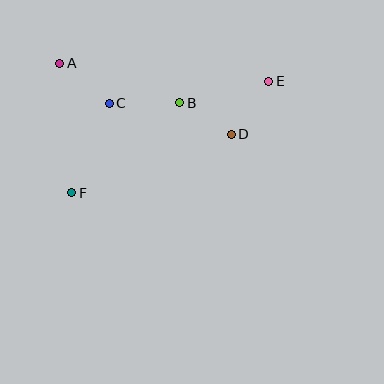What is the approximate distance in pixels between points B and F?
The distance between B and F is approximately 140 pixels.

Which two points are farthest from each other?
Points E and F are farthest from each other.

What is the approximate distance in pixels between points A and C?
The distance between A and C is approximately 64 pixels.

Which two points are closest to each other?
Points B and D are closest to each other.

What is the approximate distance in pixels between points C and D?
The distance between C and D is approximately 126 pixels.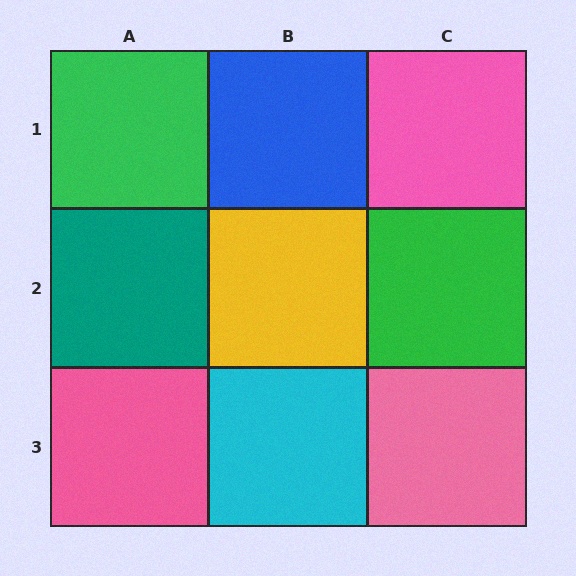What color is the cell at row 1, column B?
Blue.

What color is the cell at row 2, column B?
Yellow.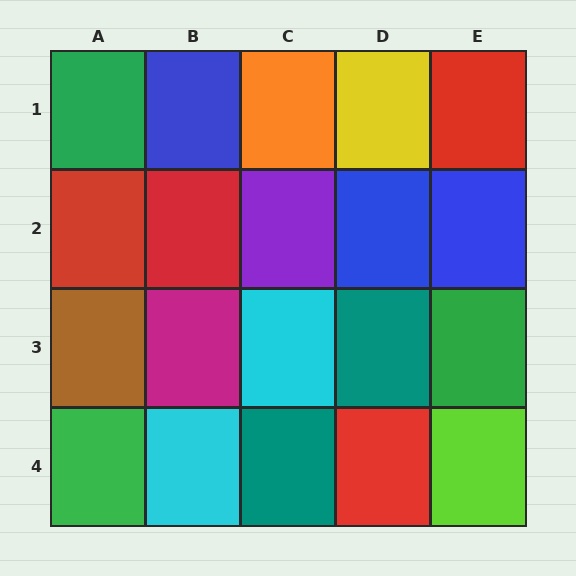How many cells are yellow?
1 cell is yellow.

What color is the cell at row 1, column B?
Blue.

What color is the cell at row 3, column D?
Teal.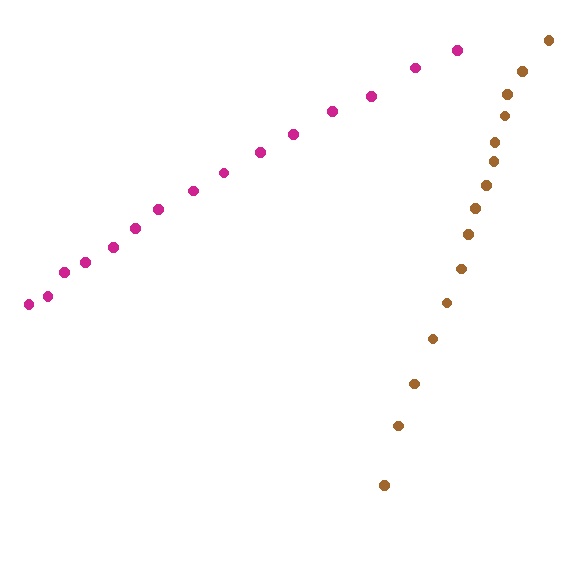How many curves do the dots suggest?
There are 2 distinct paths.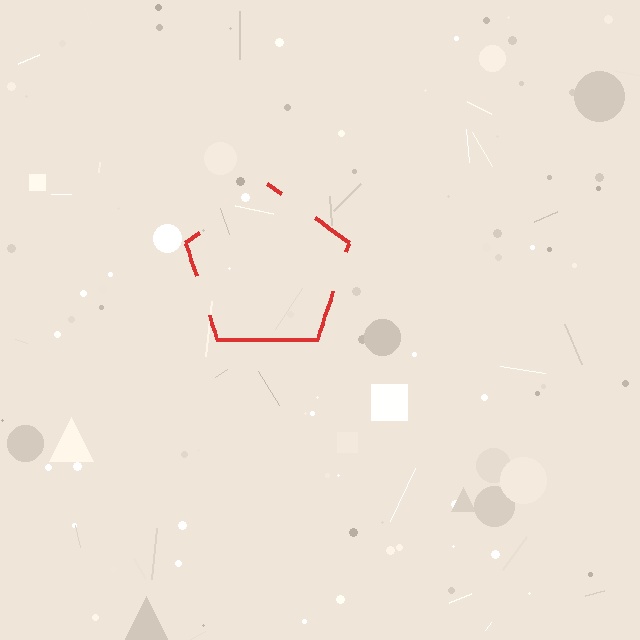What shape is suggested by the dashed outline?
The dashed outline suggests a pentagon.